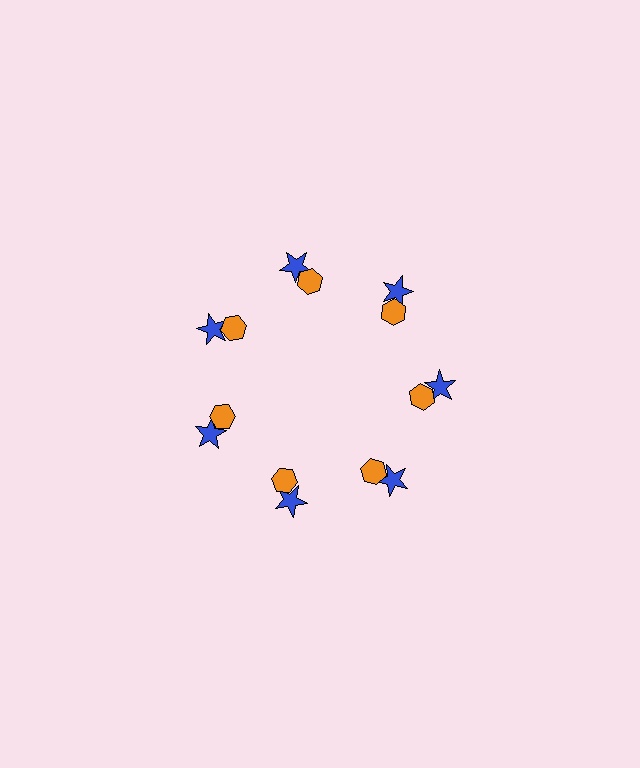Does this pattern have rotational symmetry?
Yes, this pattern has 7-fold rotational symmetry. It looks the same after rotating 51 degrees around the center.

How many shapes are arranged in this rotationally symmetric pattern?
There are 14 shapes, arranged in 7 groups of 2.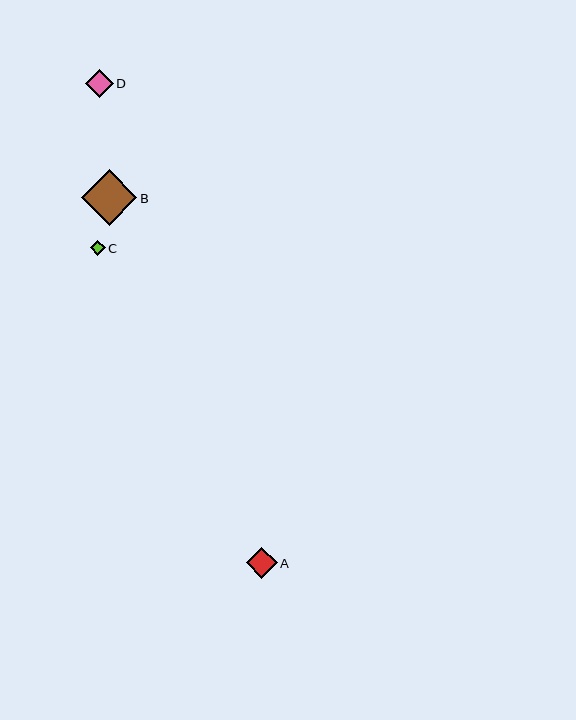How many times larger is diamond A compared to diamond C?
Diamond A is approximately 2.0 times the size of diamond C.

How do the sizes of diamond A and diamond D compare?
Diamond A and diamond D are approximately the same size.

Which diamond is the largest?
Diamond B is the largest with a size of approximately 55 pixels.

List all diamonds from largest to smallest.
From largest to smallest: B, A, D, C.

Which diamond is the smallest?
Diamond C is the smallest with a size of approximately 15 pixels.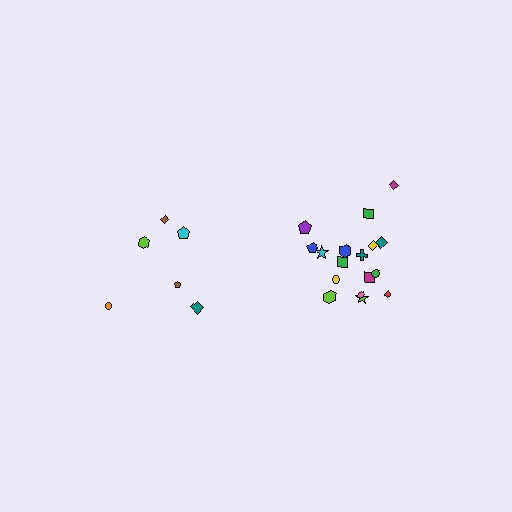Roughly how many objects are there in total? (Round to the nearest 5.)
Roughly 25 objects in total.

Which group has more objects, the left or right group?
The right group.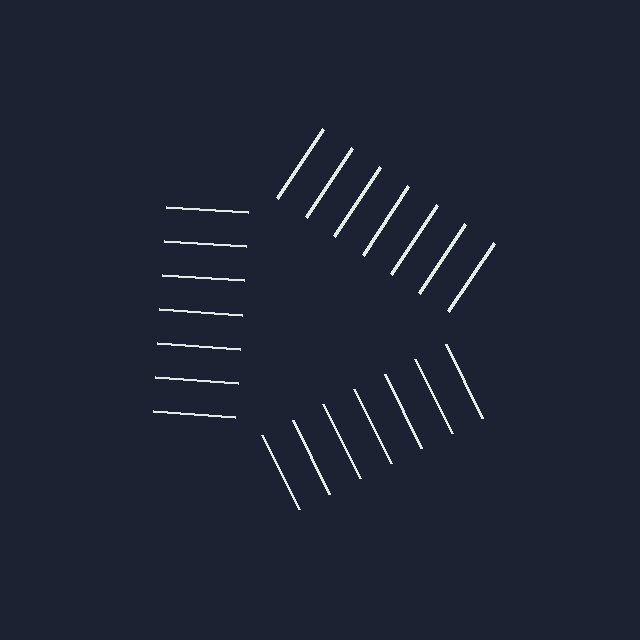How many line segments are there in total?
21 — 7 along each of the 3 edges.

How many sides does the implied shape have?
3 sides — the line-ends trace a triangle.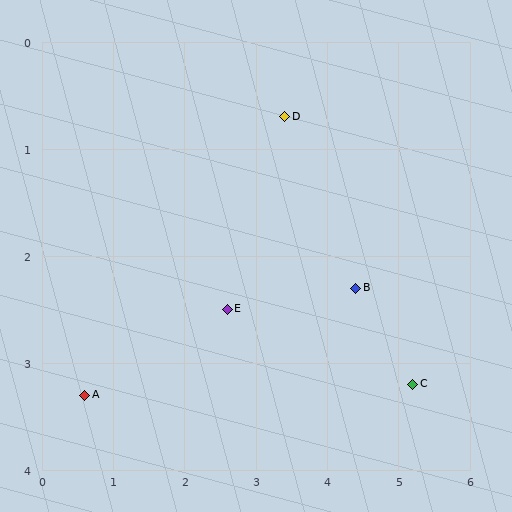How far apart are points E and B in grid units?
Points E and B are about 1.8 grid units apart.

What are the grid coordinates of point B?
Point B is at approximately (4.4, 2.3).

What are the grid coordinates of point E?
Point E is at approximately (2.6, 2.5).